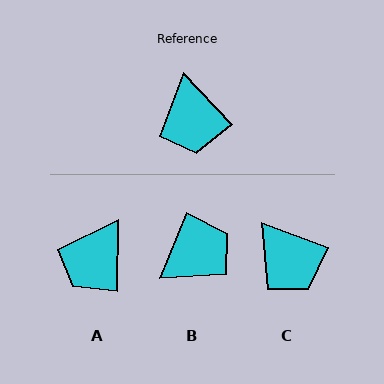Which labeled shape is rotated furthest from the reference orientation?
B, about 114 degrees away.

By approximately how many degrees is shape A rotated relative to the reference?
Approximately 44 degrees clockwise.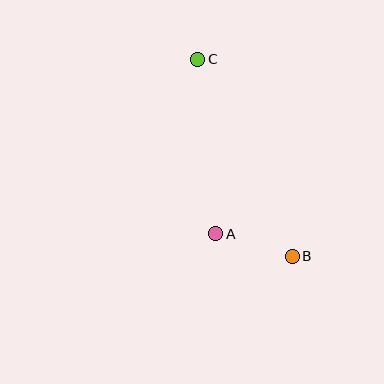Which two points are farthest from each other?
Points B and C are farthest from each other.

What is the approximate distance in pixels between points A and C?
The distance between A and C is approximately 175 pixels.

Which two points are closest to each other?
Points A and B are closest to each other.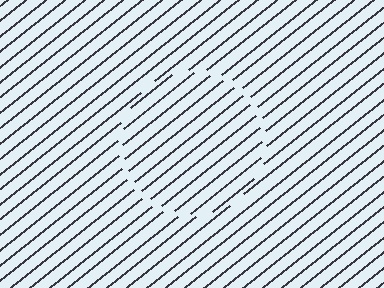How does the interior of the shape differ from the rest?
The interior of the shape contains the same grating, shifted by half a period — the contour is defined by the phase discontinuity where line-ends from the inner and outer gratings abut.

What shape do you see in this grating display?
An illusory circle. The interior of the shape contains the same grating, shifted by half a period — the contour is defined by the phase discontinuity where line-ends from the inner and outer gratings abut.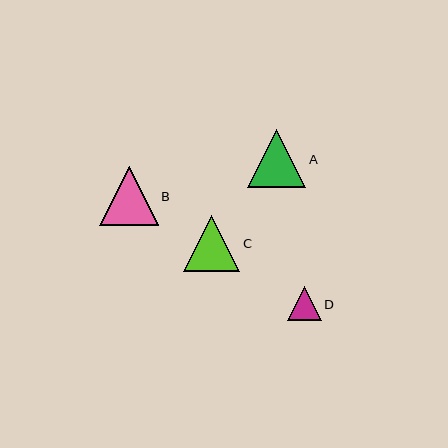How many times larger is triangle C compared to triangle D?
Triangle C is approximately 1.7 times the size of triangle D.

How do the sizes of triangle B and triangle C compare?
Triangle B and triangle C are approximately the same size.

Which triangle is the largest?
Triangle A is the largest with a size of approximately 59 pixels.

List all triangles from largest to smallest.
From largest to smallest: A, B, C, D.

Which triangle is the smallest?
Triangle D is the smallest with a size of approximately 34 pixels.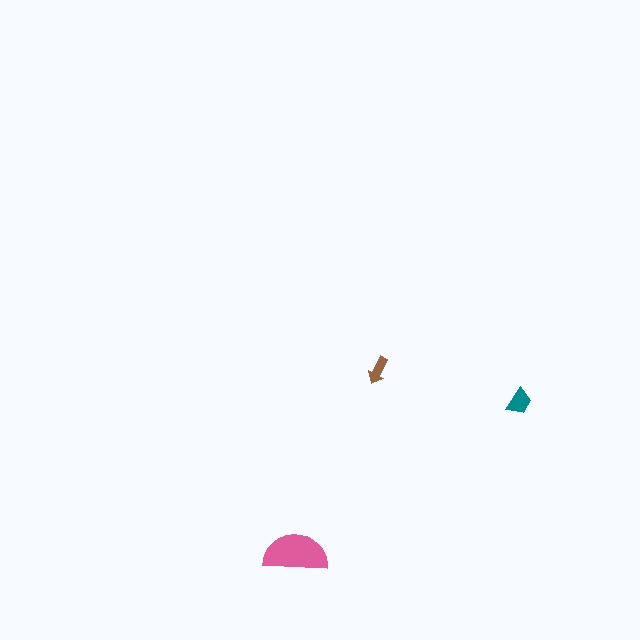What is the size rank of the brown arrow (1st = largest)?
3rd.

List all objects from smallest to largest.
The brown arrow, the teal trapezoid, the pink semicircle.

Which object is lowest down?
The pink semicircle is bottommost.